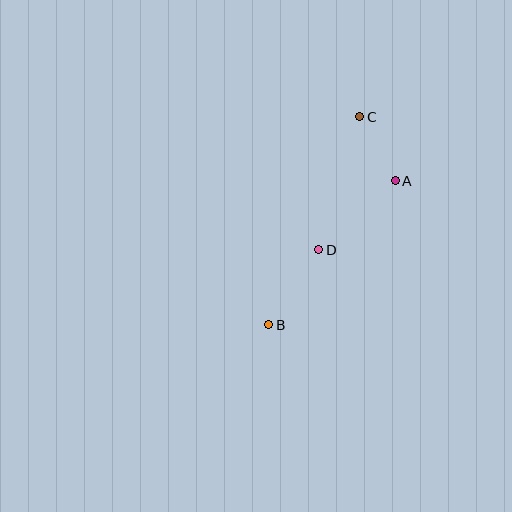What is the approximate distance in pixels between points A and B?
The distance between A and B is approximately 192 pixels.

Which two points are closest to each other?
Points A and C are closest to each other.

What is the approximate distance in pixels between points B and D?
The distance between B and D is approximately 90 pixels.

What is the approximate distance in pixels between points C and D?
The distance between C and D is approximately 139 pixels.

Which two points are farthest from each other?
Points B and C are farthest from each other.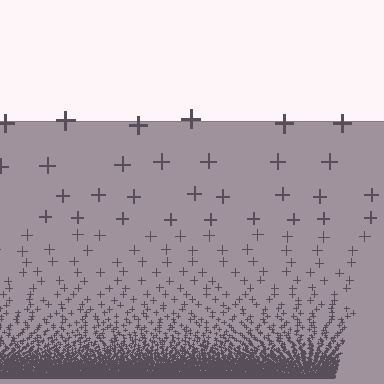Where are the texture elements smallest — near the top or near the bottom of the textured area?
Near the bottom.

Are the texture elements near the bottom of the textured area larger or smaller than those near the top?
Smaller. The gradient is inverted — elements near the bottom are smaller and denser.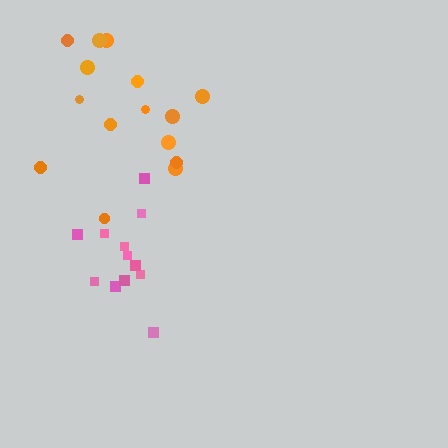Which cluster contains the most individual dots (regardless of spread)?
Orange (15).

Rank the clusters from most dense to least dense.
pink, orange.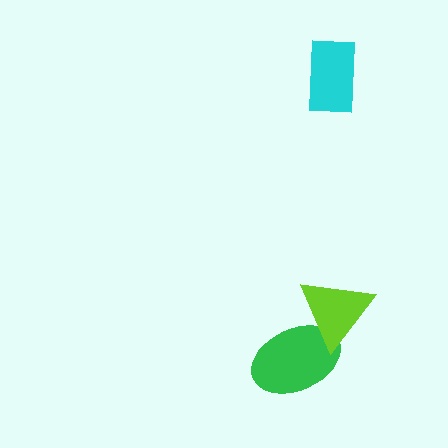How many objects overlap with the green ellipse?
1 object overlaps with the green ellipse.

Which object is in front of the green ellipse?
The lime triangle is in front of the green ellipse.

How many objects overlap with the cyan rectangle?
0 objects overlap with the cyan rectangle.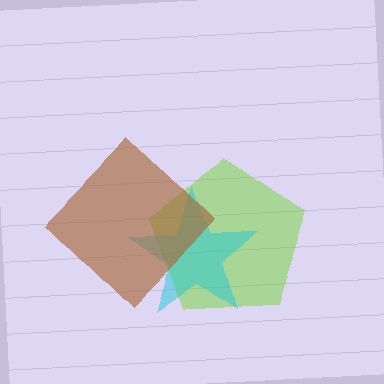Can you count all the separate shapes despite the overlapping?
Yes, there are 3 separate shapes.